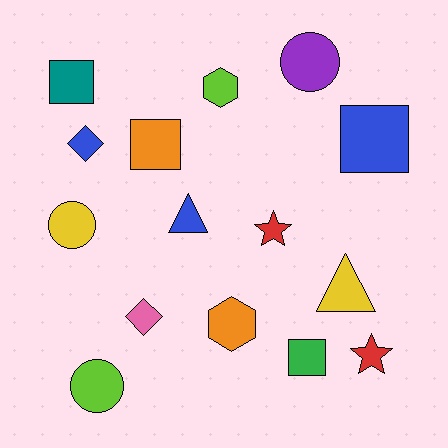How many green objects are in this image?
There is 1 green object.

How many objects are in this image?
There are 15 objects.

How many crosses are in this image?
There are no crosses.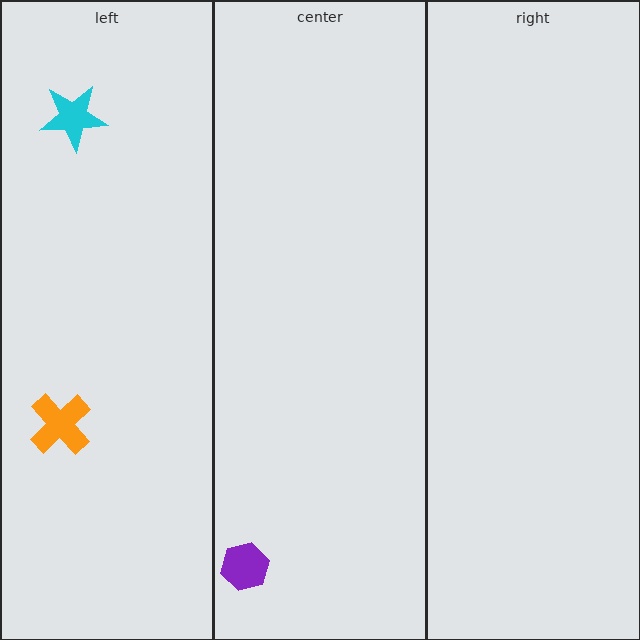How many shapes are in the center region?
1.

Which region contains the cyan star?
The left region.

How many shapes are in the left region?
2.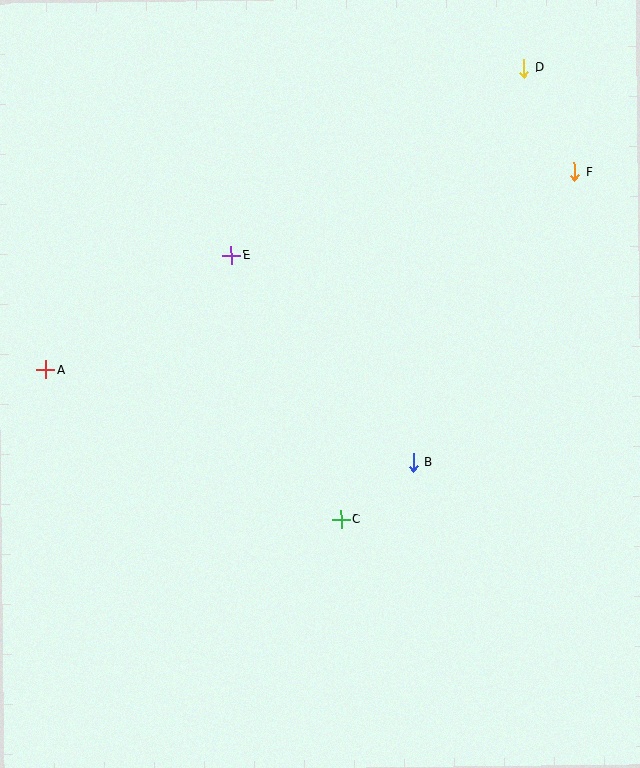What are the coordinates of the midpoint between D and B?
The midpoint between D and B is at (469, 265).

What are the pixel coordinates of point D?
Point D is at (524, 68).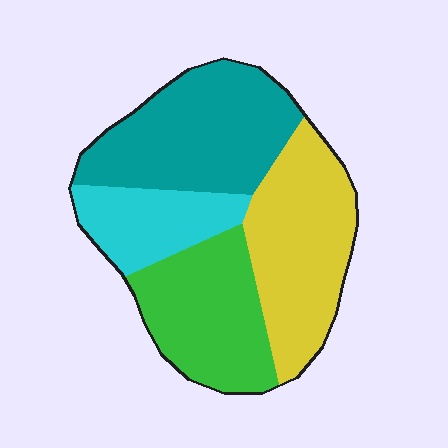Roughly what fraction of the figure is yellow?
Yellow covers around 30% of the figure.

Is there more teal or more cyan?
Teal.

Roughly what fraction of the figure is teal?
Teal takes up about one third (1/3) of the figure.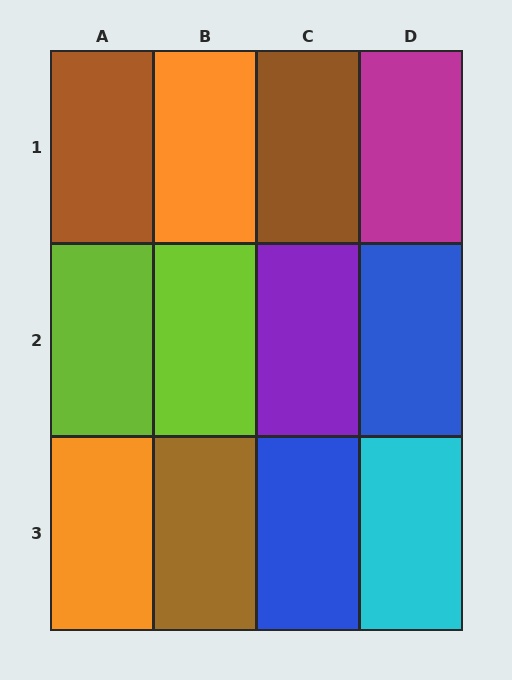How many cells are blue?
2 cells are blue.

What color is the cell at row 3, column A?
Orange.